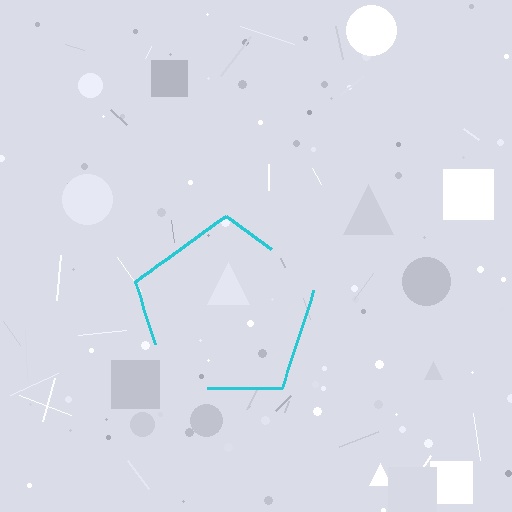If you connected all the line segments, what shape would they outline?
They would outline a pentagon.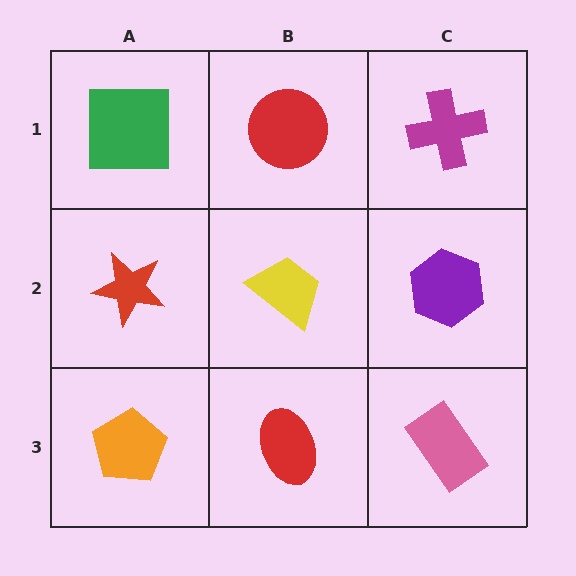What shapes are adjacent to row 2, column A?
A green square (row 1, column A), an orange pentagon (row 3, column A), a yellow trapezoid (row 2, column B).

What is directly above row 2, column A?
A green square.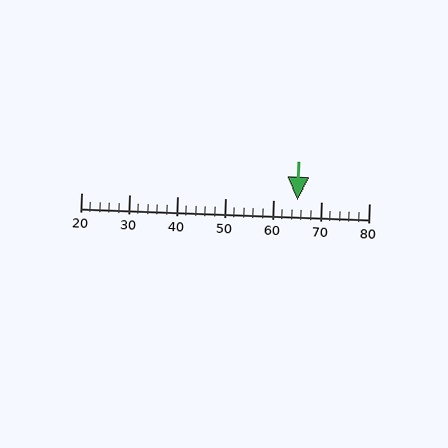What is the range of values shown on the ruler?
The ruler shows values from 20 to 80.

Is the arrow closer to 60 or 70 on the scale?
The arrow is closer to 70.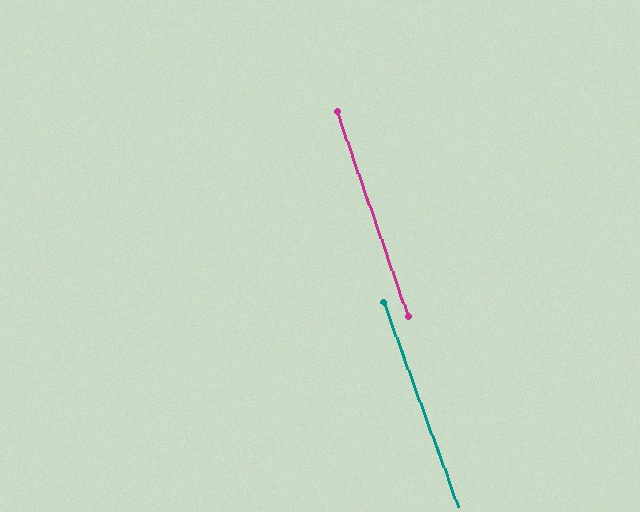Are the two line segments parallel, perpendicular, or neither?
Parallel — their directions differ by only 0.9°.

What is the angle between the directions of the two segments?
Approximately 1 degree.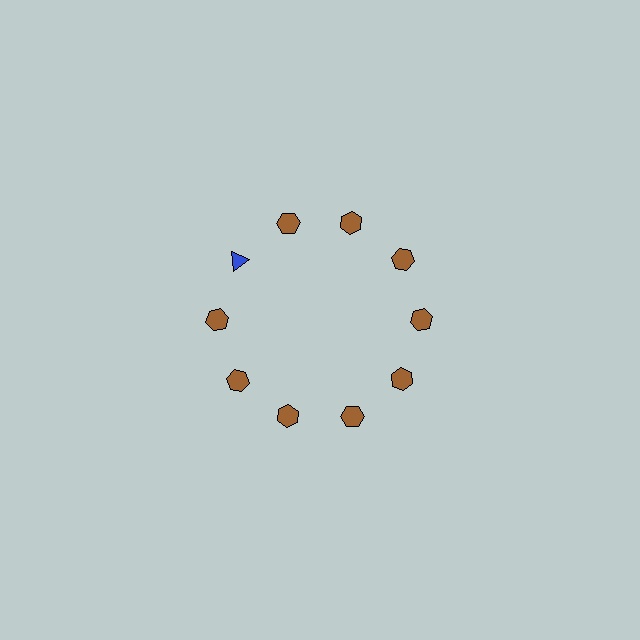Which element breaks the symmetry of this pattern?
The blue triangle at roughly the 10 o'clock position breaks the symmetry. All other shapes are brown hexagons.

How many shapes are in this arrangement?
There are 10 shapes arranged in a ring pattern.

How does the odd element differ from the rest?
It differs in both color (blue instead of brown) and shape (triangle instead of hexagon).